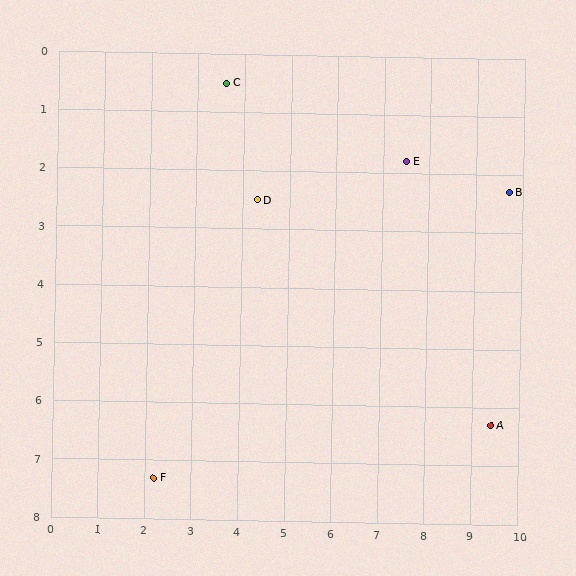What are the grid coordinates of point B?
Point B is at approximately (9.7, 2.3).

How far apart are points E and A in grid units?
Points E and A are about 4.9 grid units apart.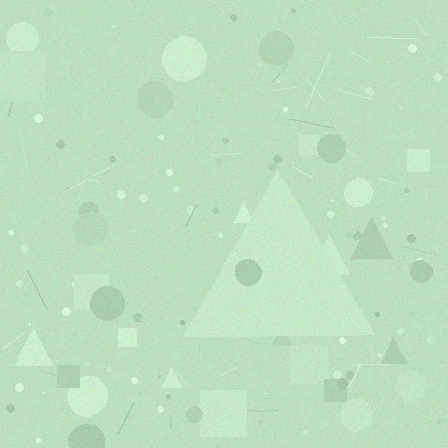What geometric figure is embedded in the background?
A triangle is embedded in the background.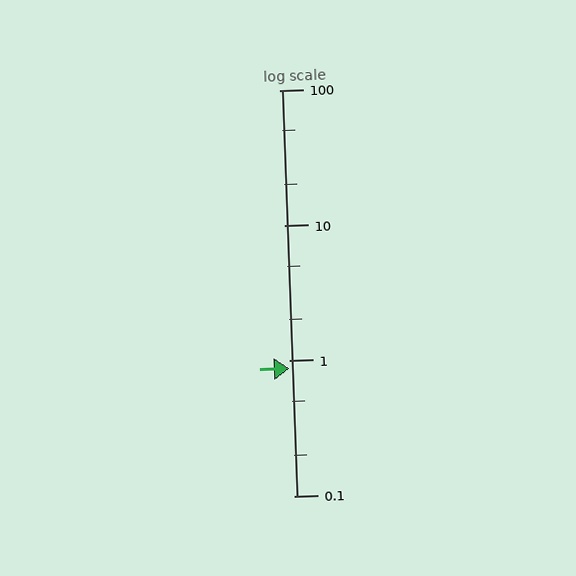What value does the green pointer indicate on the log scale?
The pointer indicates approximately 0.88.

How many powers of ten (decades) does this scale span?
The scale spans 3 decades, from 0.1 to 100.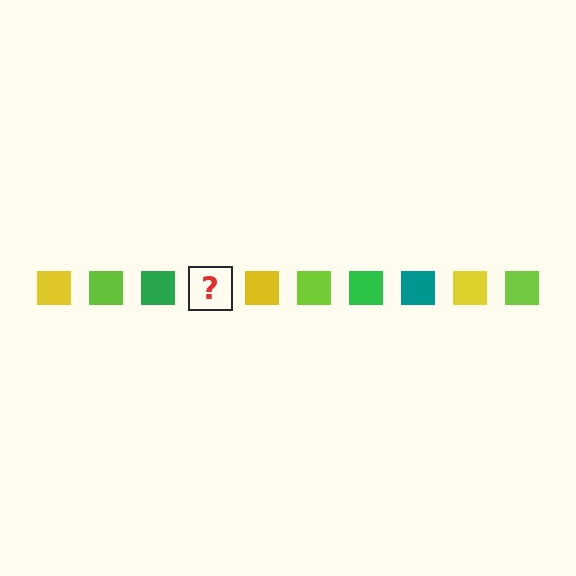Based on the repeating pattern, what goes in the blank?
The blank should be a teal square.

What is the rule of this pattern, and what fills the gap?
The rule is that the pattern cycles through yellow, lime, green, teal squares. The gap should be filled with a teal square.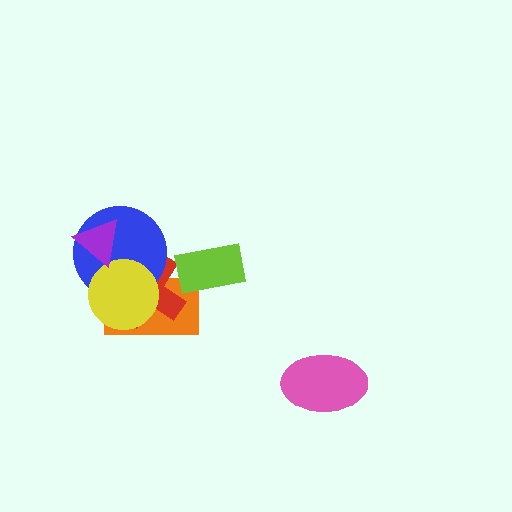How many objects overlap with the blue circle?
4 objects overlap with the blue circle.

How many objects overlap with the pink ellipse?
0 objects overlap with the pink ellipse.